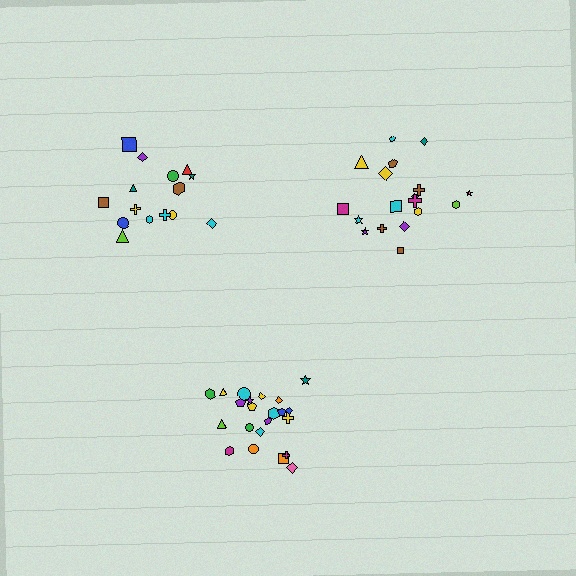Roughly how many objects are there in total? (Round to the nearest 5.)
Roughly 55 objects in total.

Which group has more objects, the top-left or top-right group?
The top-right group.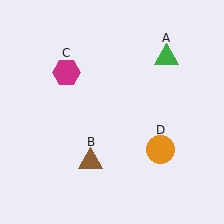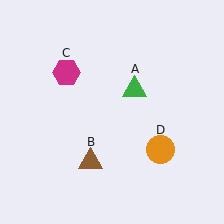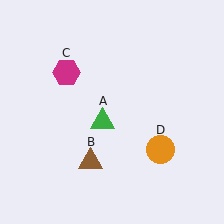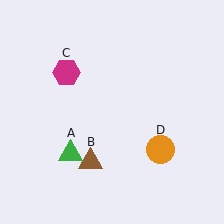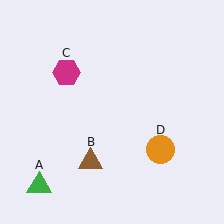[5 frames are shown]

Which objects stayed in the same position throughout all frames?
Brown triangle (object B) and magenta hexagon (object C) and orange circle (object D) remained stationary.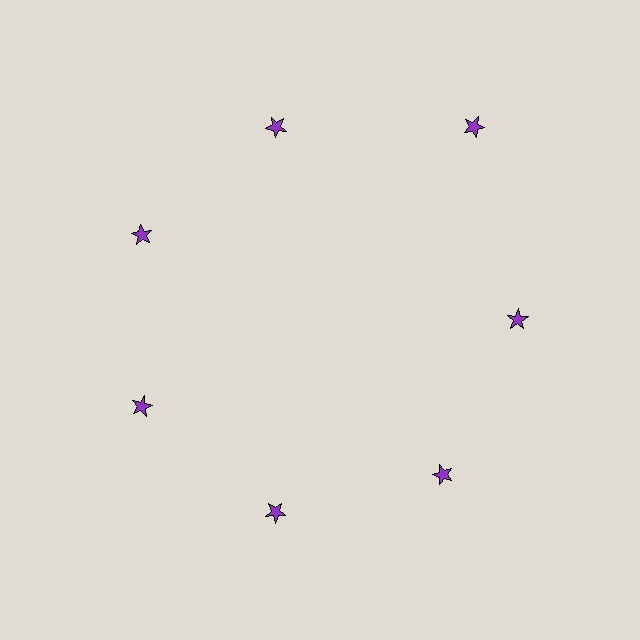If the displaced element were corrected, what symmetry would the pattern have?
It would have 7-fold rotational symmetry — the pattern would map onto itself every 51 degrees.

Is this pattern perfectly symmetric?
No. The 7 purple stars are arranged in a ring, but one element near the 1 o'clock position is pushed outward from the center, breaking the 7-fold rotational symmetry.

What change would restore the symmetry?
The symmetry would be restored by moving it inward, back onto the ring so that all 7 stars sit at equal angles and equal distance from the center.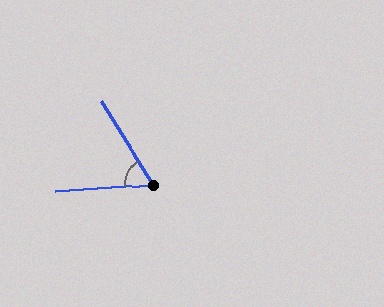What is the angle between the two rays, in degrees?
Approximately 62 degrees.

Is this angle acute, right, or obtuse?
It is acute.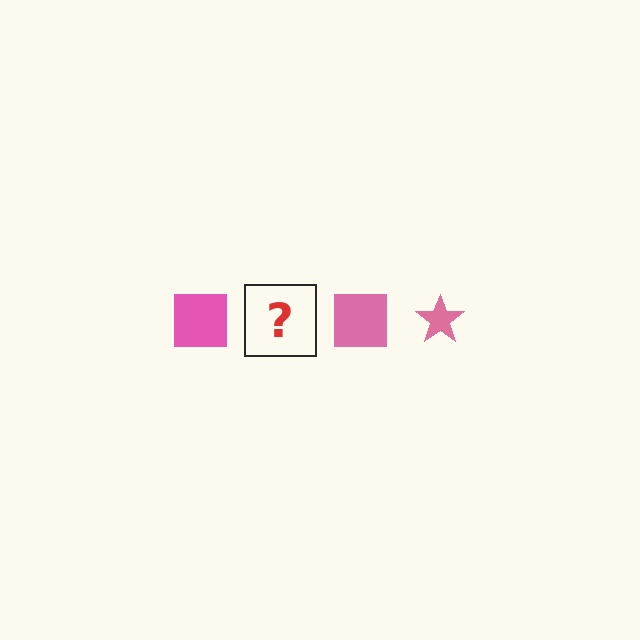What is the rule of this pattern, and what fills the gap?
The rule is that the pattern cycles through square, star shapes in pink. The gap should be filled with a pink star.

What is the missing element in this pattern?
The missing element is a pink star.